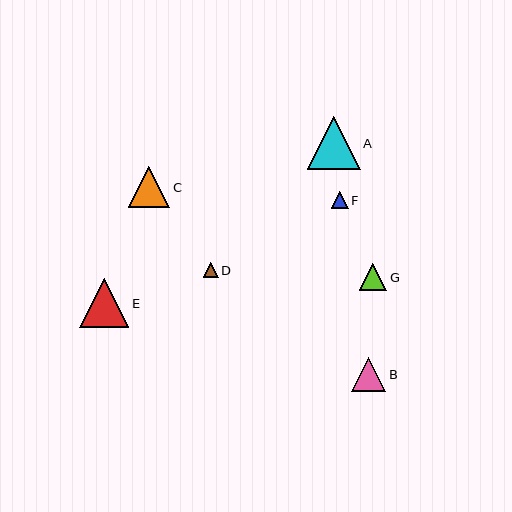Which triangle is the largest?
Triangle A is the largest with a size of approximately 53 pixels.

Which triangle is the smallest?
Triangle D is the smallest with a size of approximately 15 pixels.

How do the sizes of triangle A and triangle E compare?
Triangle A and triangle E are approximately the same size.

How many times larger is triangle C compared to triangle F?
Triangle C is approximately 2.5 times the size of triangle F.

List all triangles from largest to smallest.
From largest to smallest: A, E, C, B, G, F, D.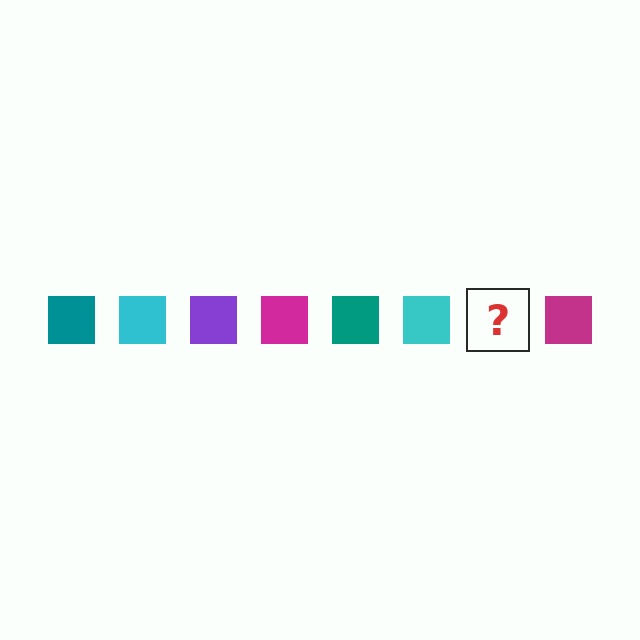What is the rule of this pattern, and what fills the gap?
The rule is that the pattern cycles through teal, cyan, purple, magenta squares. The gap should be filled with a purple square.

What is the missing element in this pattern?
The missing element is a purple square.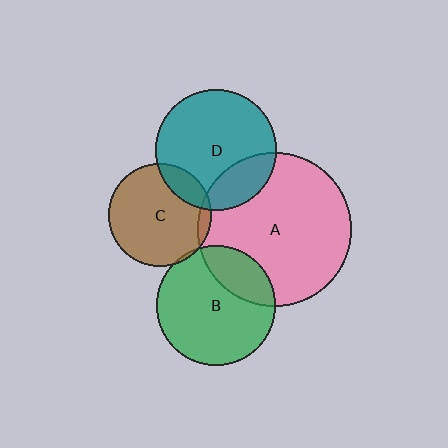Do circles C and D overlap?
Yes.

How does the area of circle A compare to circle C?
Approximately 2.2 times.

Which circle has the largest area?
Circle A (pink).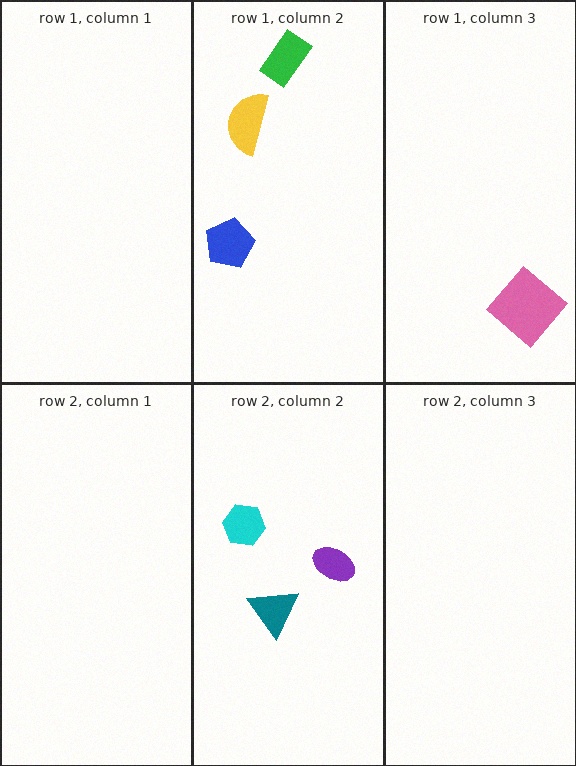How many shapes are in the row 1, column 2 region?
3.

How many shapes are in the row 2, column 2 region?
3.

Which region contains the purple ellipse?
The row 2, column 2 region.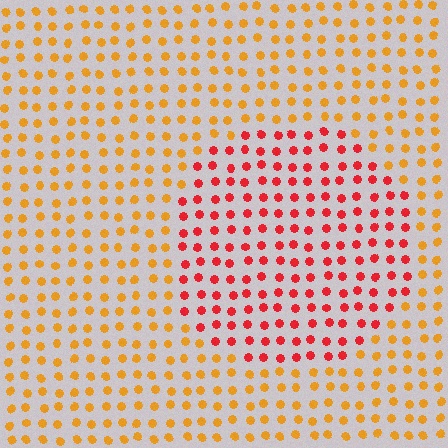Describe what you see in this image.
The image is filled with small orange elements in a uniform arrangement. A circle-shaped region is visible where the elements are tinted to a slightly different hue, forming a subtle color boundary.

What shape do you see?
I see a circle.